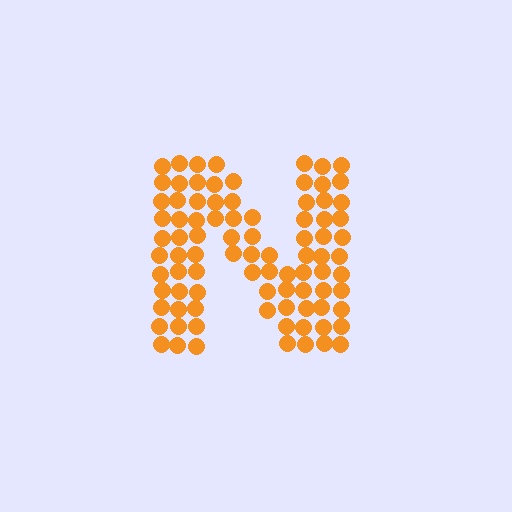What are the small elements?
The small elements are circles.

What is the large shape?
The large shape is the letter N.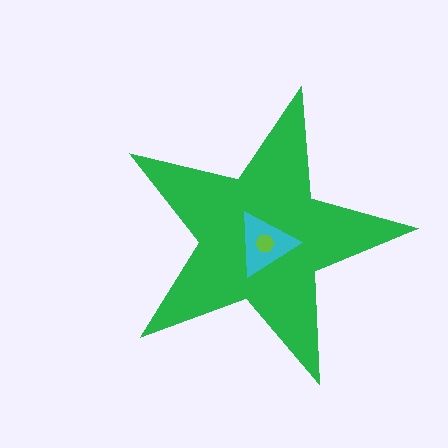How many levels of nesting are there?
3.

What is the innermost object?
The lime hexagon.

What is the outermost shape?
The green star.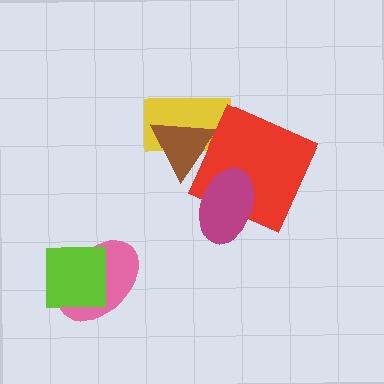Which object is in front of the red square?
The magenta ellipse is in front of the red square.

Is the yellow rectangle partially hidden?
Yes, it is partially covered by another shape.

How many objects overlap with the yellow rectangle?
2 objects overlap with the yellow rectangle.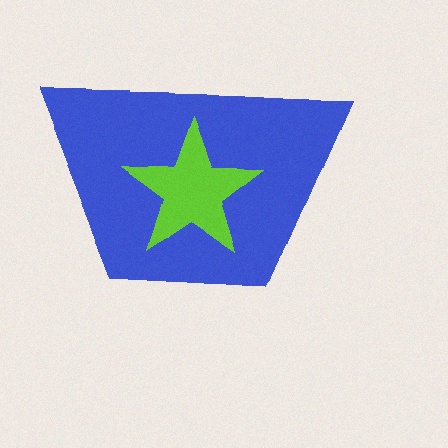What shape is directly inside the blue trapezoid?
The lime star.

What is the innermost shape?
The lime star.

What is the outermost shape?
The blue trapezoid.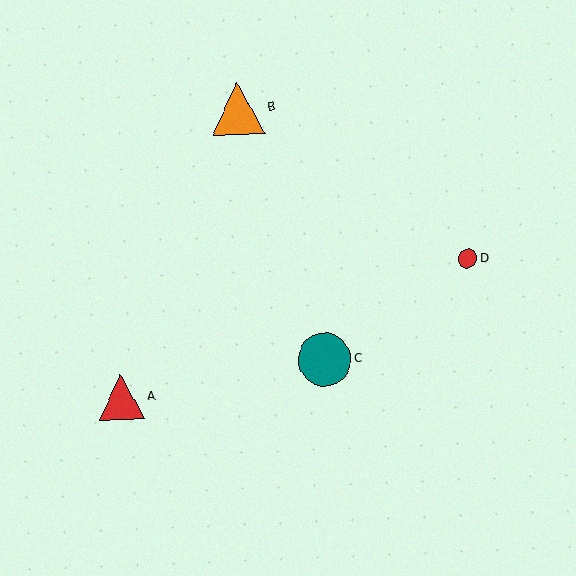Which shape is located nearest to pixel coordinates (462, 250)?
The red circle (labeled D) at (467, 259) is nearest to that location.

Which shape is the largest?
The teal circle (labeled C) is the largest.